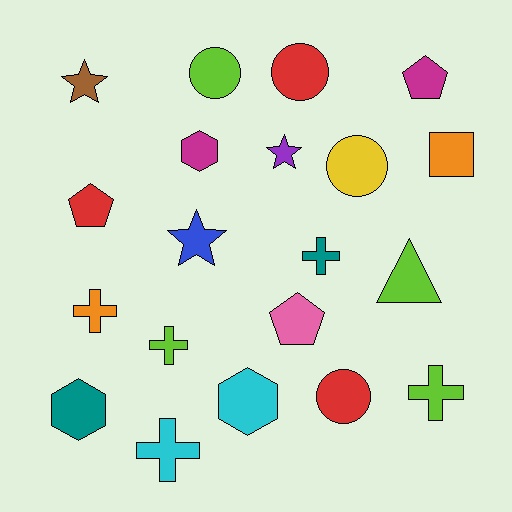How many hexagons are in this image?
There are 3 hexagons.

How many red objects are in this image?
There are 3 red objects.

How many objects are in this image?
There are 20 objects.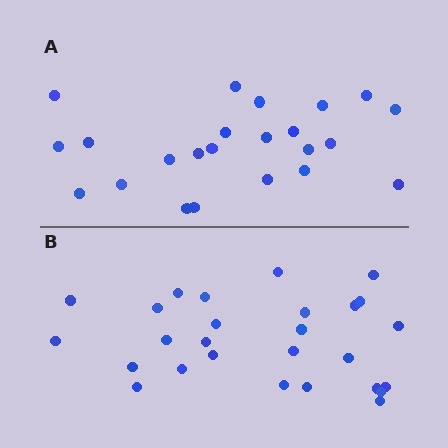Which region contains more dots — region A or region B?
Region B (the bottom region) has more dots.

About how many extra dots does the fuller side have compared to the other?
Region B has about 4 more dots than region A.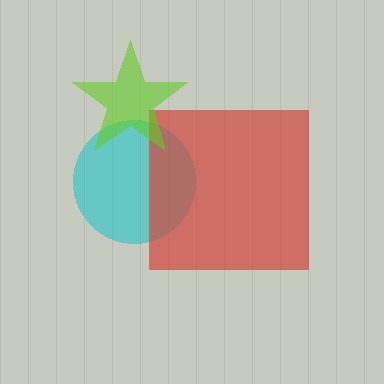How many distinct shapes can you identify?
There are 3 distinct shapes: a cyan circle, a red square, a lime star.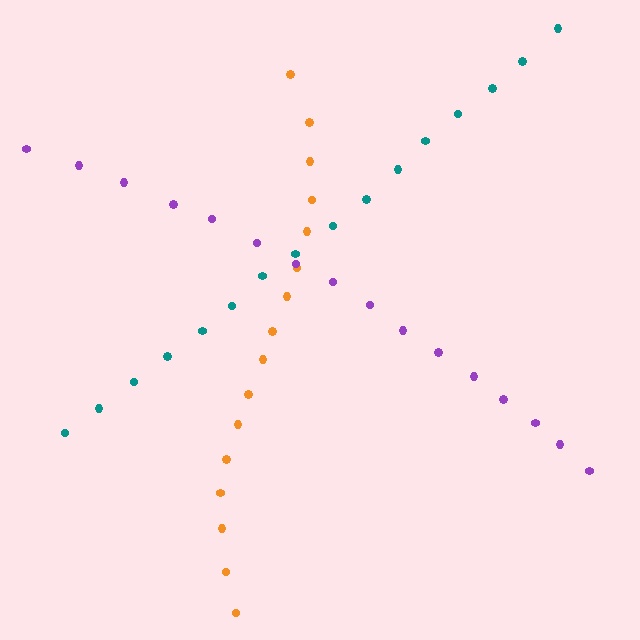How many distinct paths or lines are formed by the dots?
There are 3 distinct paths.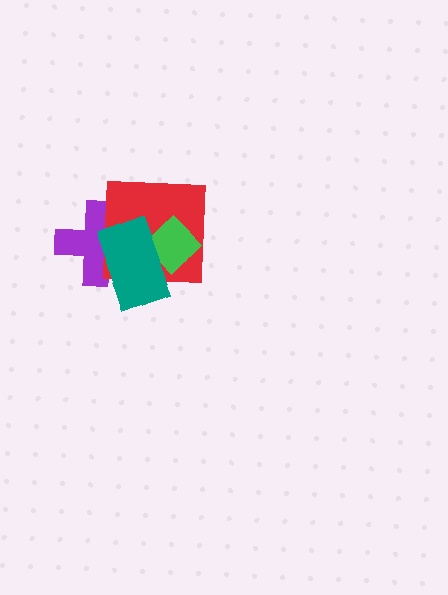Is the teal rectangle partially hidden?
No, no other shape covers it.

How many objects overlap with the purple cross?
2 objects overlap with the purple cross.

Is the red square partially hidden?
Yes, it is partially covered by another shape.